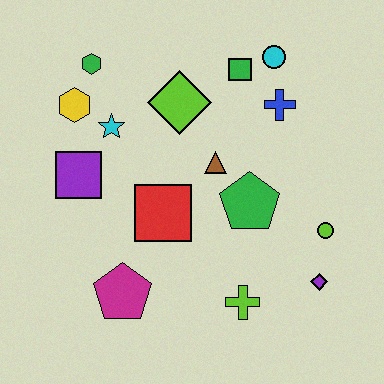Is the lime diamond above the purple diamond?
Yes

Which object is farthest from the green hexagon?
The purple diamond is farthest from the green hexagon.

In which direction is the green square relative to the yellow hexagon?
The green square is to the right of the yellow hexagon.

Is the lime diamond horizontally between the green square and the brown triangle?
No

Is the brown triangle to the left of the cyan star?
No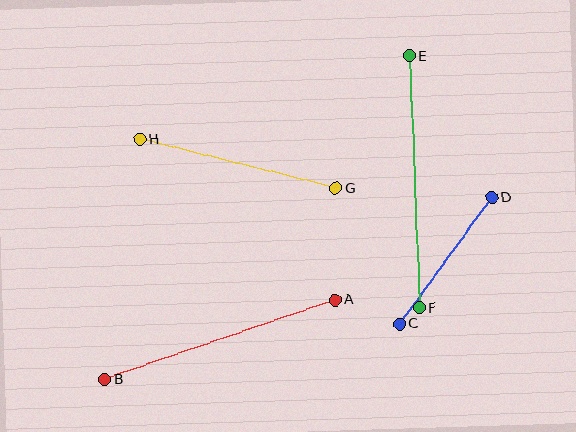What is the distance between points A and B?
The distance is approximately 244 pixels.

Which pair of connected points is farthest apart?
Points E and F are farthest apart.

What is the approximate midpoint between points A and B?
The midpoint is at approximately (220, 340) pixels.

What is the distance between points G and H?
The distance is approximately 202 pixels.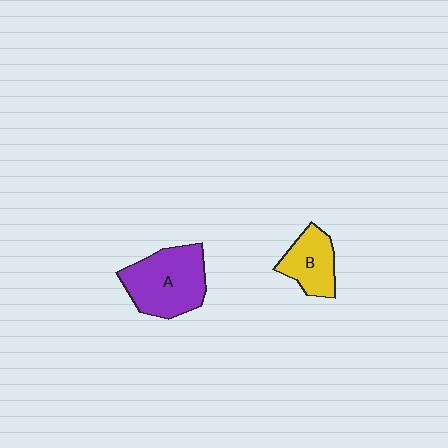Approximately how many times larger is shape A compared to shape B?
Approximately 1.7 times.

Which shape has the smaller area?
Shape B (yellow).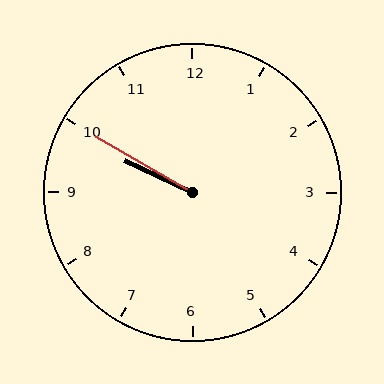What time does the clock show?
9:50.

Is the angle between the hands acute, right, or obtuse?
It is acute.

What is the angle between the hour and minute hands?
Approximately 5 degrees.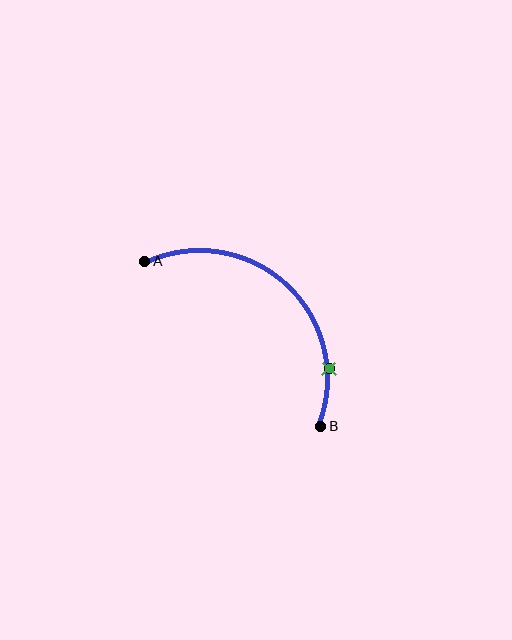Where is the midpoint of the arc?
The arc midpoint is the point on the curve farthest from the straight line joining A and B. It sits above and to the right of that line.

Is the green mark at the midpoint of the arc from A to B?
No. The green mark lies on the arc but is closer to endpoint B. The arc midpoint would be at the point on the curve equidistant along the arc from both A and B.